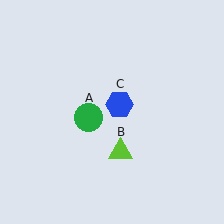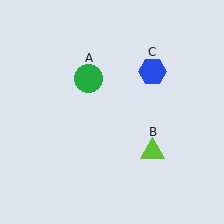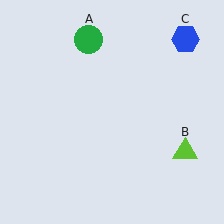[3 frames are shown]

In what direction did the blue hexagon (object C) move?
The blue hexagon (object C) moved up and to the right.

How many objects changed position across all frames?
3 objects changed position: green circle (object A), lime triangle (object B), blue hexagon (object C).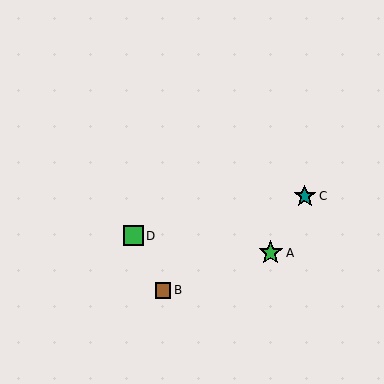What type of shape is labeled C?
Shape C is a teal star.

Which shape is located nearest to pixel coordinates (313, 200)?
The teal star (labeled C) at (305, 196) is nearest to that location.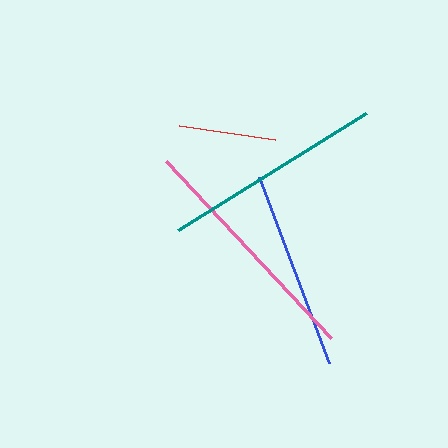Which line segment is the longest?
The pink line is the longest at approximately 242 pixels.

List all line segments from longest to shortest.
From longest to shortest: pink, teal, blue, red.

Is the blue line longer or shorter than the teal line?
The teal line is longer than the blue line.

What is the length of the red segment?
The red segment is approximately 96 pixels long.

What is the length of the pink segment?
The pink segment is approximately 242 pixels long.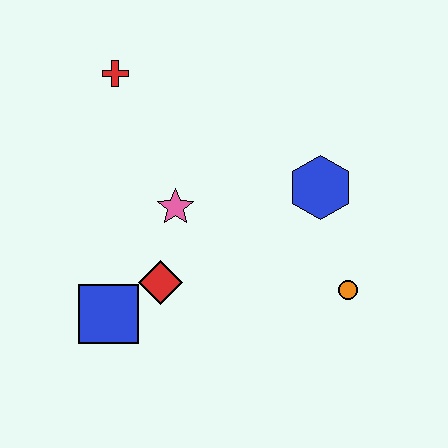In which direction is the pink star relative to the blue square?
The pink star is above the blue square.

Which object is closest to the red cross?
The pink star is closest to the red cross.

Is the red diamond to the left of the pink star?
Yes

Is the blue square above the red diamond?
No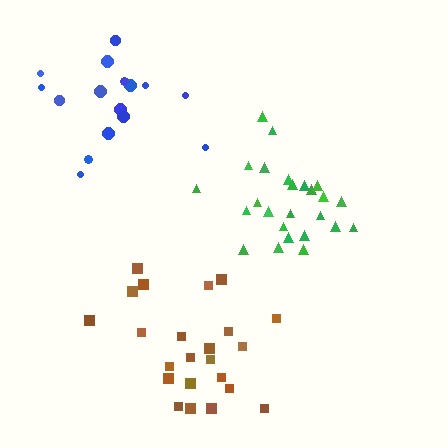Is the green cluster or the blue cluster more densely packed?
Green.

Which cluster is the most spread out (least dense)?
Blue.